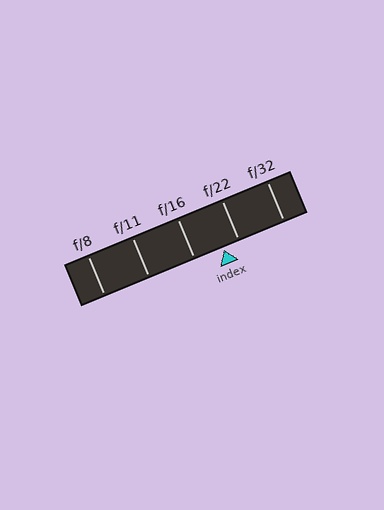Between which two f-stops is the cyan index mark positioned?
The index mark is between f/16 and f/22.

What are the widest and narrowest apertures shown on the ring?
The widest aperture shown is f/8 and the narrowest is f/32.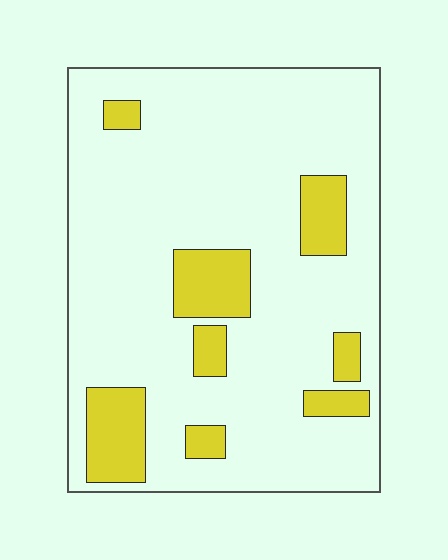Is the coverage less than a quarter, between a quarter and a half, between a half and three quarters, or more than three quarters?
Less than a quarter.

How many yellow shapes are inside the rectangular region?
8.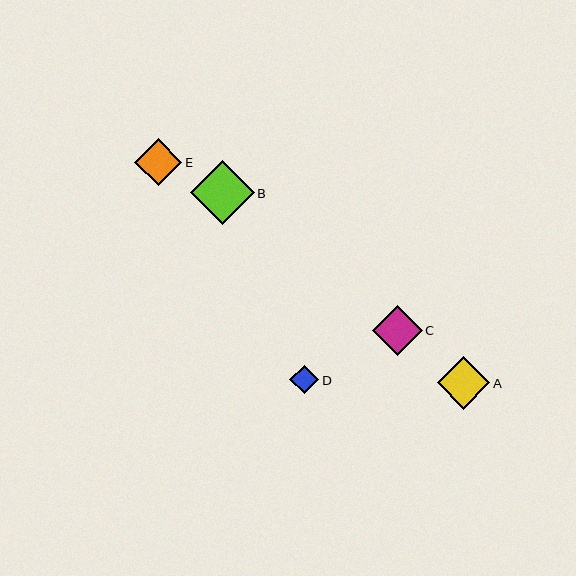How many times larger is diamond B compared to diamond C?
Diamond B is approximately 1.3 times the size of diamond C.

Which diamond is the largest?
Diamond B is the largest with a size of approximately 64 pixels.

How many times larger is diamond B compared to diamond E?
Diamond B is approximately 1.4 times the size of diamond E.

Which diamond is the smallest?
Diamond D is the smallest with a size of approximately 29 pixels.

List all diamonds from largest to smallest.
From largest to smallest: B, A, C, E, D.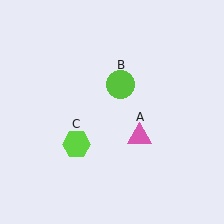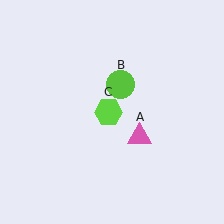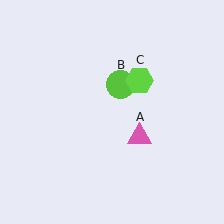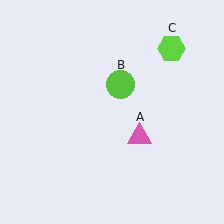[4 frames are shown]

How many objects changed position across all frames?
1 object changed position: lime hexagon (object C).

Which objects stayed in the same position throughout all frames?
Pink triangle (object A) and lime circle (object B) remained stationary.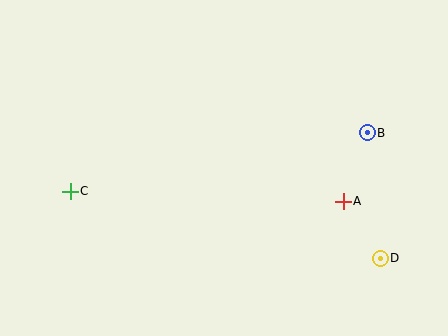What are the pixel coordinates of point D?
Point D is at (380, 258).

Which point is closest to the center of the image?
Point A at (343, 201) is closest to the center.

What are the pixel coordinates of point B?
Point B is at (367, 133).